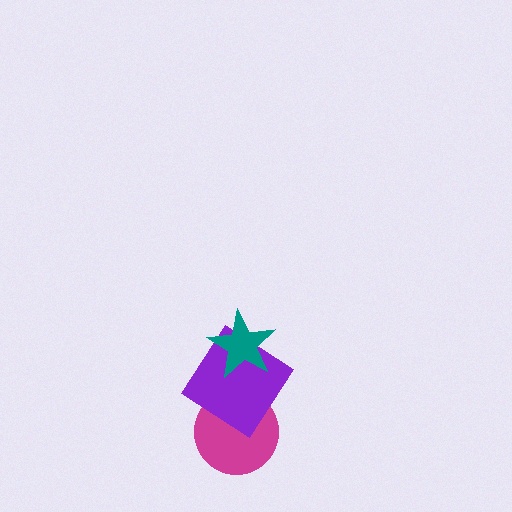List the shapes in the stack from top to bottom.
From top to bottom: the teal star, the purple diamond, the magenta circle.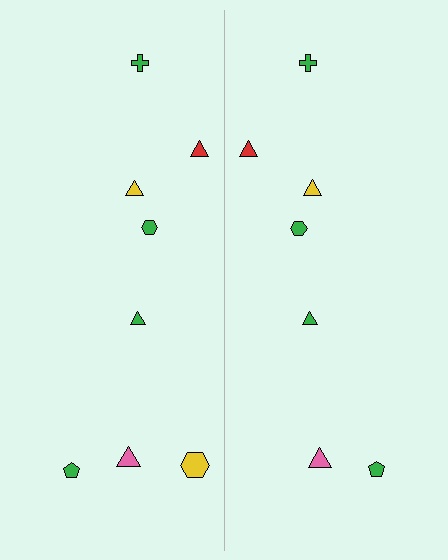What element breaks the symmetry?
A yellow hexagon is missing from the right side.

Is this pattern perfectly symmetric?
No, the pattern is not perfectly symmetric. A yellow hexagon is missing from the right side.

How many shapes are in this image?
There are 15 shapes in this image.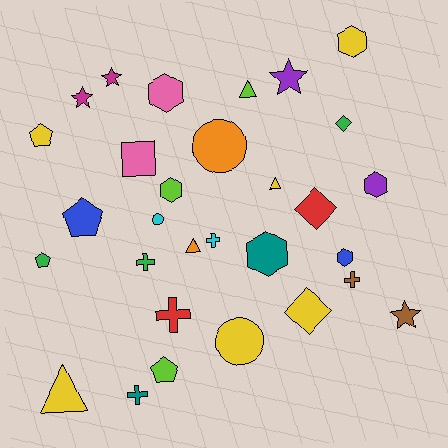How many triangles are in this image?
There are 4 triangles.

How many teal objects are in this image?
There are 2 teal objects.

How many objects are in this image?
There are 30 objects.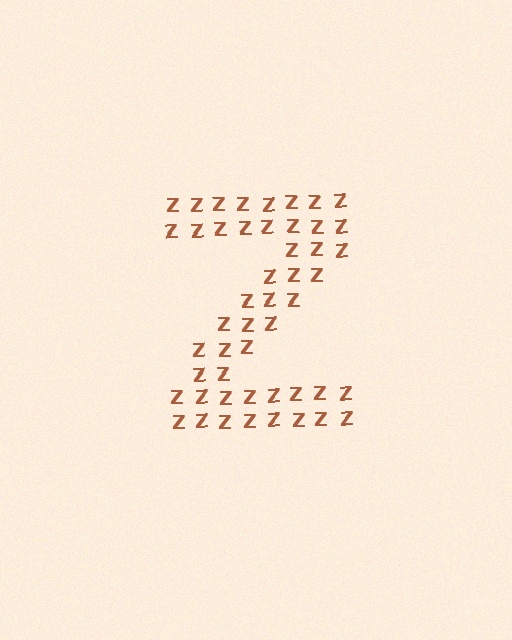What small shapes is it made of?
It is made of small letter Z's.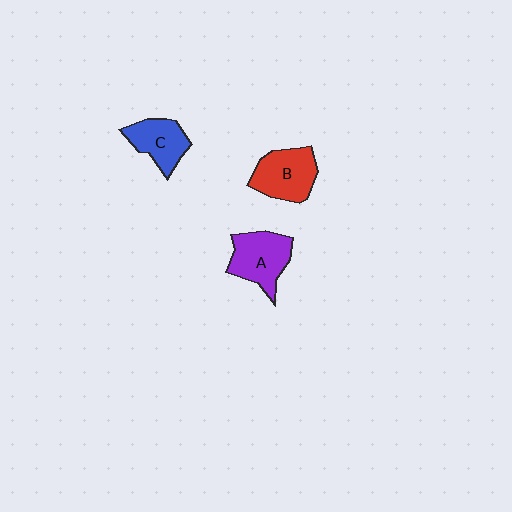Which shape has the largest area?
Shape A (purple).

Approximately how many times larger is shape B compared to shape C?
Approximately 1.2 times.